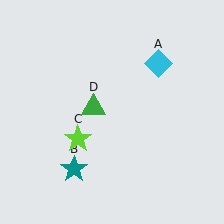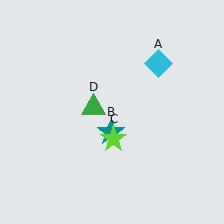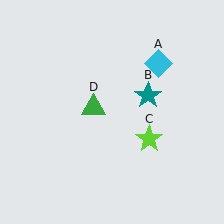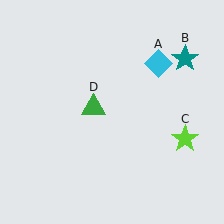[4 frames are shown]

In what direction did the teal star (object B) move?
The teal star (object B) moved up and to the right.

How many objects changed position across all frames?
2 objects changed position: teal star (object B), lime star (object C).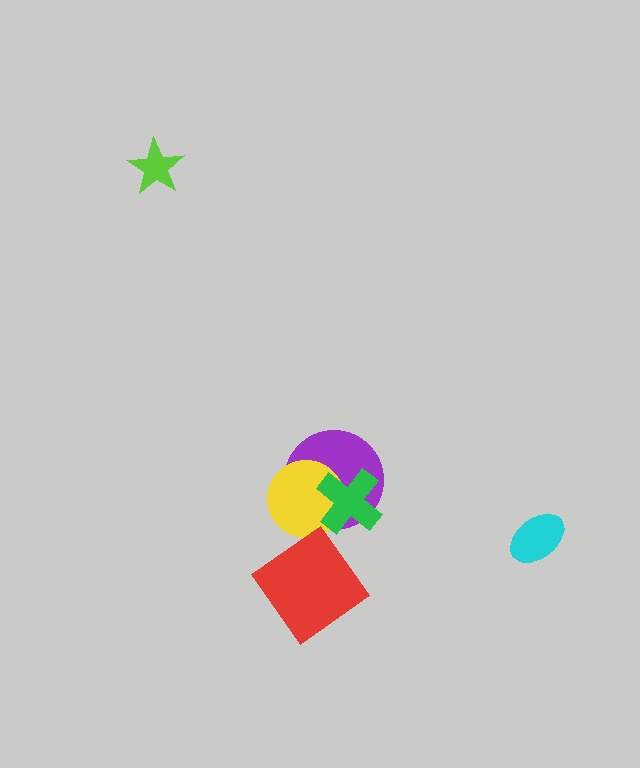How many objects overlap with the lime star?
0 objects overlap with the lime star.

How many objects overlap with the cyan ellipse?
0 objects overlap with the cyan ellipse.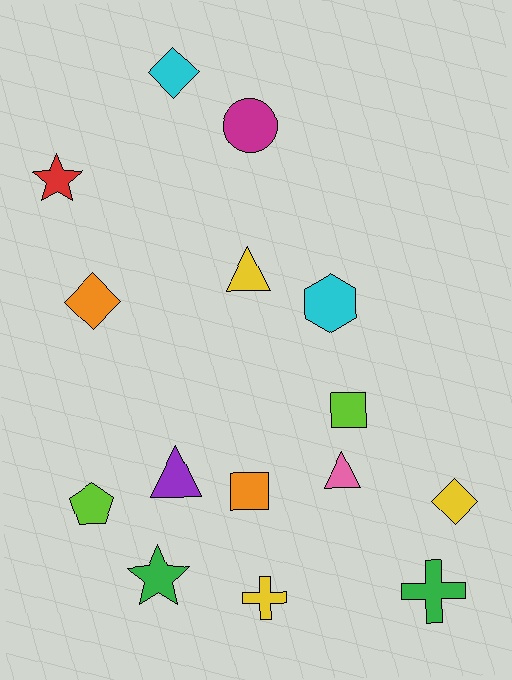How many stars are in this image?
There are 2 stars.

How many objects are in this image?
There are 15 objects.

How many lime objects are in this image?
There are 2 lime objects.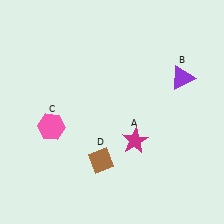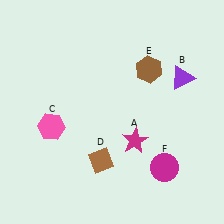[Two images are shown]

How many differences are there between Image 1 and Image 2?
There are 2 differences between the two images.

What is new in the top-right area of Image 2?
A brown hexagon (E) was added in the top-right area of Image 2.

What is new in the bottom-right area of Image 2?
A magenta circle (F) was added in the bottom-right area of Image 2.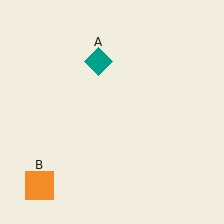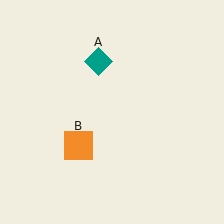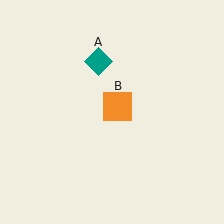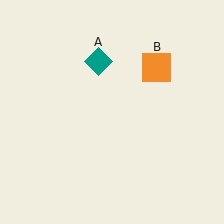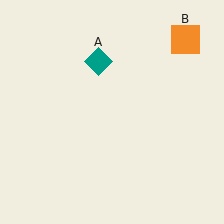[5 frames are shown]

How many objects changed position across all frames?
1 object changed position: orange square (object B).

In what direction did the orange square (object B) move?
The orange square (object B) moved up and to the right.